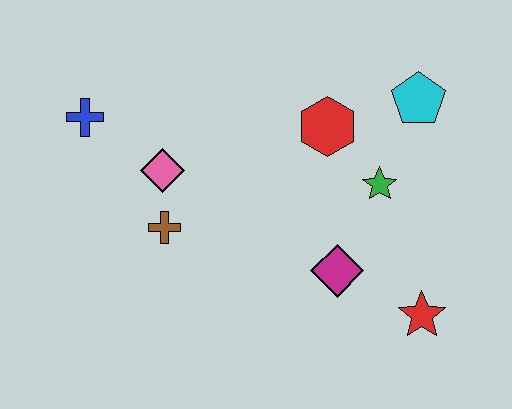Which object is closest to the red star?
The magenta diamond is closest to the red star.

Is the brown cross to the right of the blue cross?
Yes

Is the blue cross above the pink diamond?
Yes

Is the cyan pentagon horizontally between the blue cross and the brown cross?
No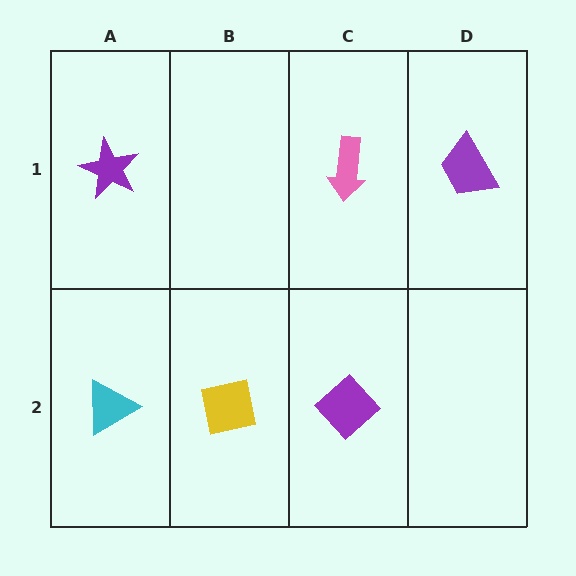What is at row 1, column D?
A purple trapezoid.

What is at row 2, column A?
A cyan triangle.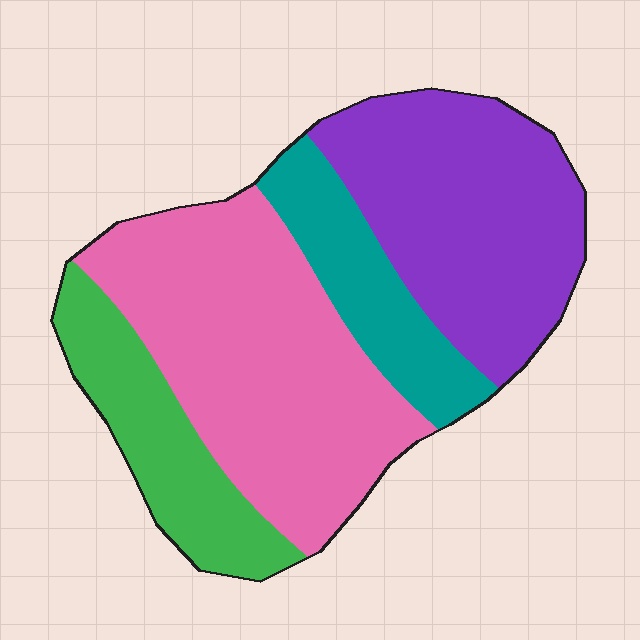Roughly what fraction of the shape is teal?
Teal takes up about one eighth (1/8) of the shape.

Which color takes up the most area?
Pink, at roughly 40%.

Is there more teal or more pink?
Pink.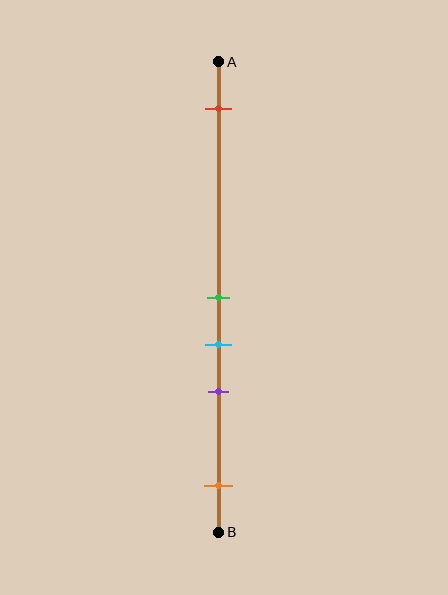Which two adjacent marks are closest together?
The green and cyan marks are the closest adjacent pair.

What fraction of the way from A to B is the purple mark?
The purple mark is approximately 70% (0.7) of the way from A to B.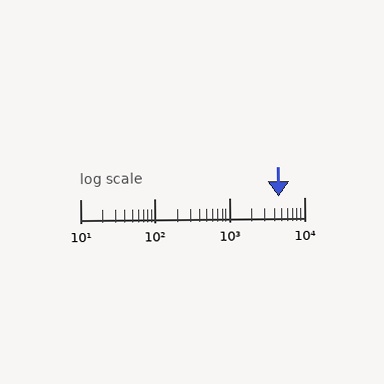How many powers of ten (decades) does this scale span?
The scale spans 3 decades, from 10 to 10000.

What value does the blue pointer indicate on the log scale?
The pointer indicates approximately 4600.